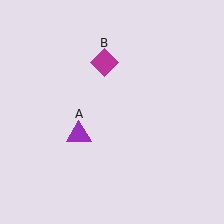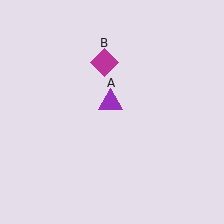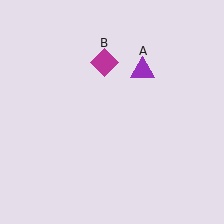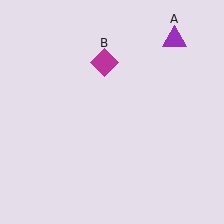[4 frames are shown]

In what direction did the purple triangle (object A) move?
The purple triangle (object A) moved up and to the right.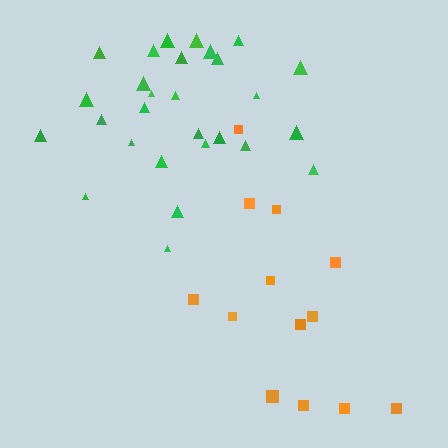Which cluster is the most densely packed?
Green.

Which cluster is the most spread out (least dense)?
Orange.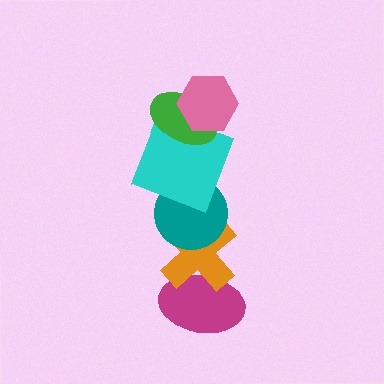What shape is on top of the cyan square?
The green ellipse is on top of the cyan square.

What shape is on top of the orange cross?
The teal circle is on top of the orange cross.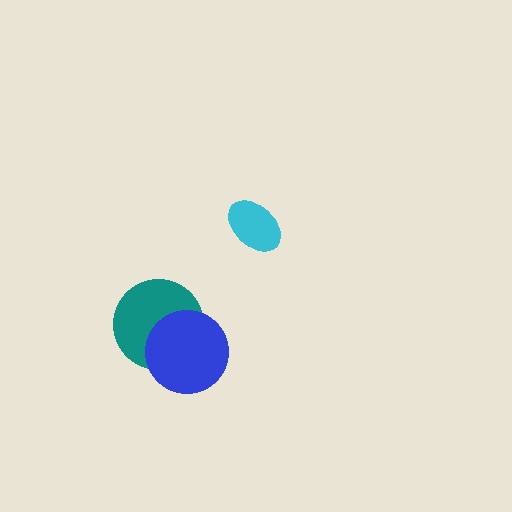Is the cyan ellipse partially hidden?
No, no other shape covers it.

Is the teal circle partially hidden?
Yes, it is partially covered by another shape.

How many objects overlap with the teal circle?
1 object overlaps with the teal circle.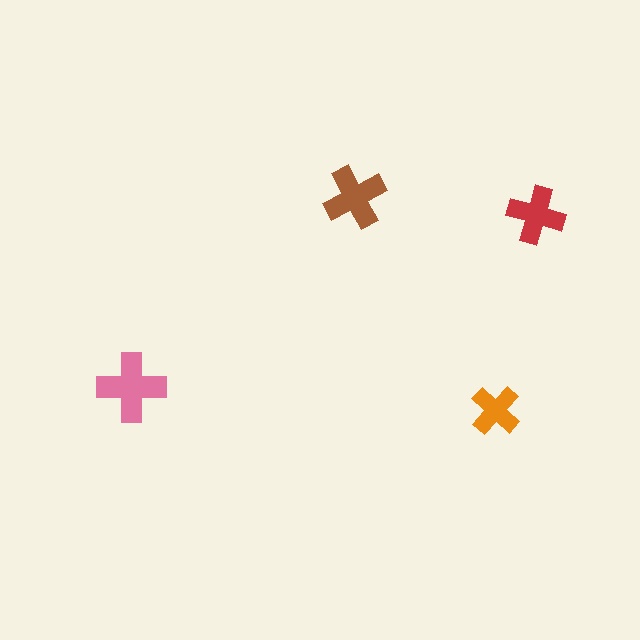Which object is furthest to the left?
The pink cross is leftmost.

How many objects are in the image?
There are 4 objects in the image.